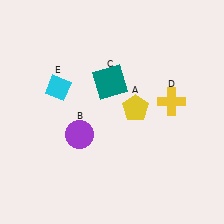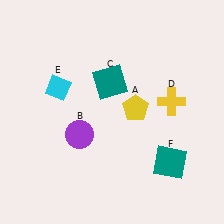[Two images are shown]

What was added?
A teal square (F) was added in Image 2.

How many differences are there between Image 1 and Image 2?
There is 1 difference between the two images.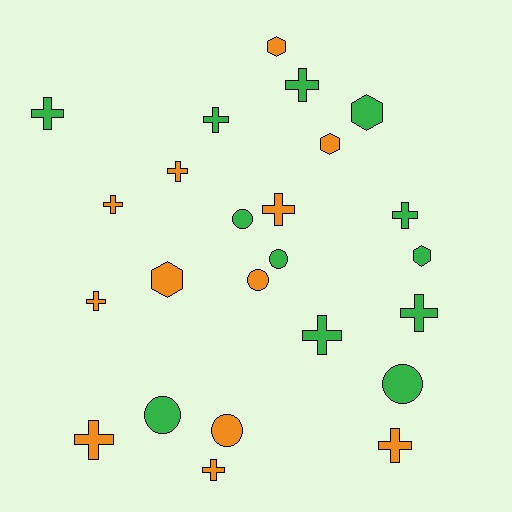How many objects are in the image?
There are 24 objects.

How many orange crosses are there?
There are 7 orange crosses.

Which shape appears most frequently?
Cross, with 13 objects.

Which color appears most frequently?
Orange, with 12 objects.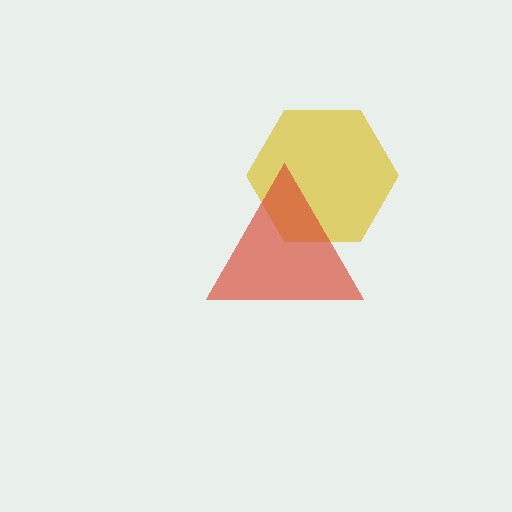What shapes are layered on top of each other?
The layered shapes are: a yellow hexagon, a red triangle.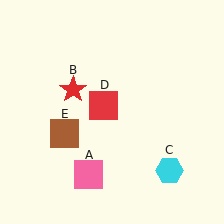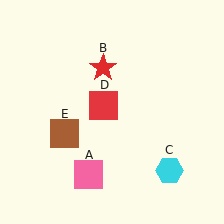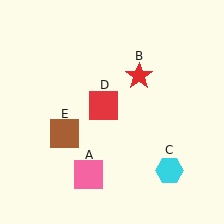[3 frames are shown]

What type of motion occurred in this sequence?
The red star (object B) rotated clockwise around the center of the scene.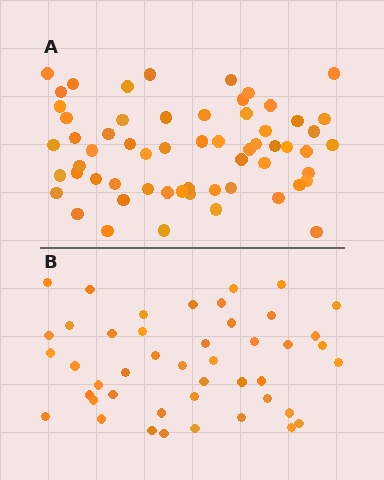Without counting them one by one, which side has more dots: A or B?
Region A (the top region) has more dots.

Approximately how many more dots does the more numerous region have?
Region A has approximately 15 more dots than region B.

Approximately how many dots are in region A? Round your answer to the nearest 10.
About 60 dots.